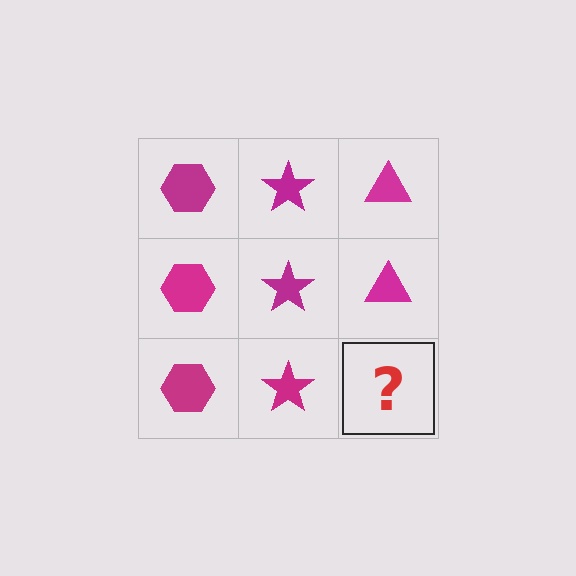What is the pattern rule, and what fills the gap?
The rule is that each column has a consistent shape. The gap should be filled with a magenta triangle.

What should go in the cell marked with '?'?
The missing cell should contain a magenta triangle.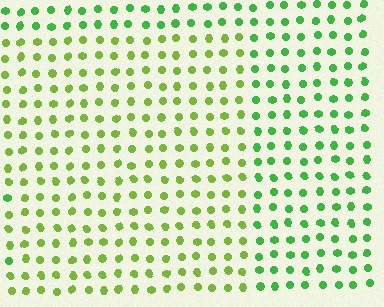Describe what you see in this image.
The image is filled with small green elements in a uniform arrangement. A rectangle-shaped region is visible where the elements are tinted to a slightly different hue, forming a subtle color boundary.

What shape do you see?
I see a rectangle.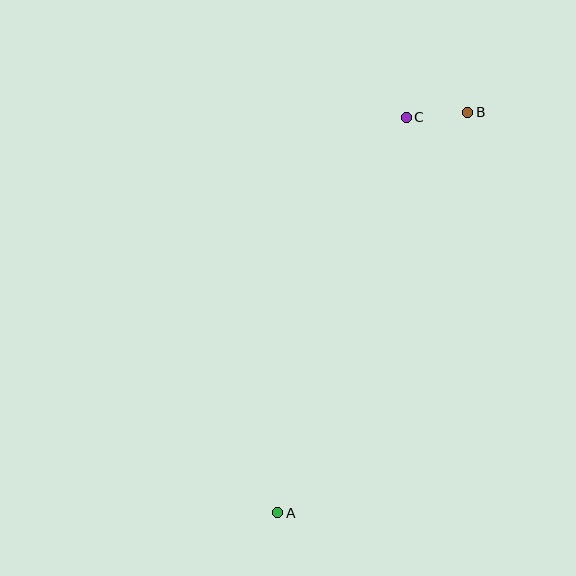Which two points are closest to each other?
Points B and C are closest to each other.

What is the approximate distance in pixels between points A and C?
The distance between A and C is approximately 416 pixels.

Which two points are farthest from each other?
Points A and B are farthest from each other.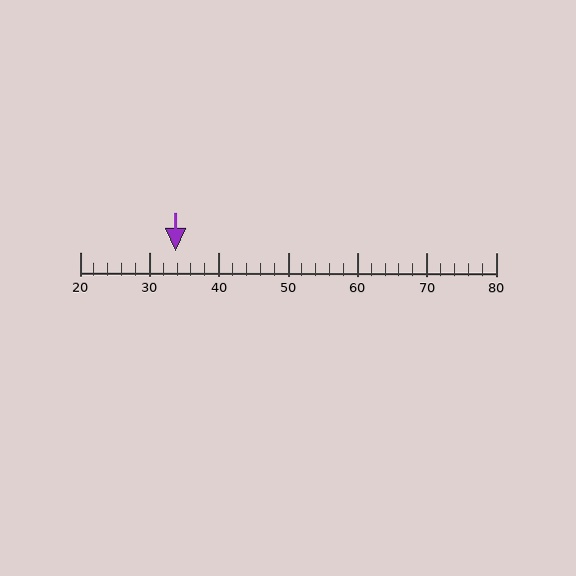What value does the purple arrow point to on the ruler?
The purple arrow points to approximately 34.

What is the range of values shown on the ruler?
The ruler shows values from 20 to 80.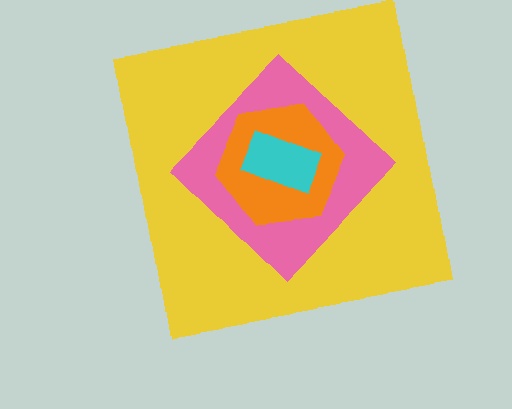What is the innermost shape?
The cyan rectangle.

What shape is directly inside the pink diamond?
The orange hexagon.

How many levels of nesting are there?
4.